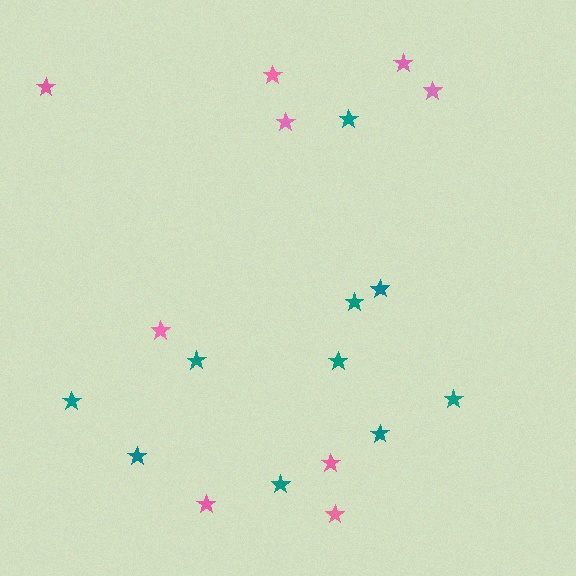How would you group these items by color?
There are 2 groups: one group of pink stars (9) and one group of teal stars (10).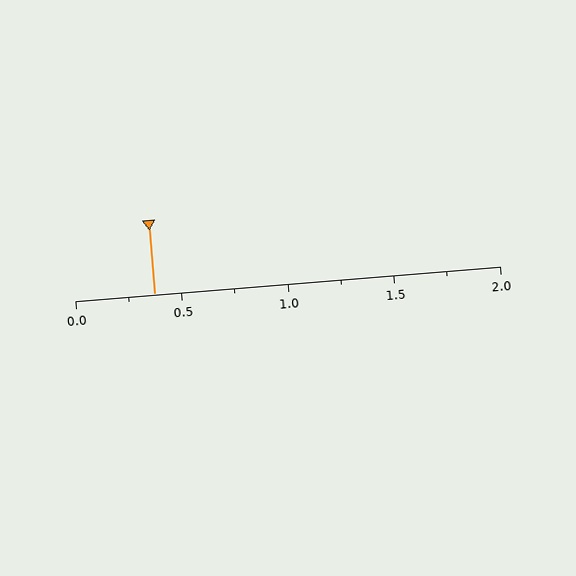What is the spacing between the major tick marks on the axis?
The major ticks are spaced 0.5 apart.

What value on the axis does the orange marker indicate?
The marker indicates approximately 0.38.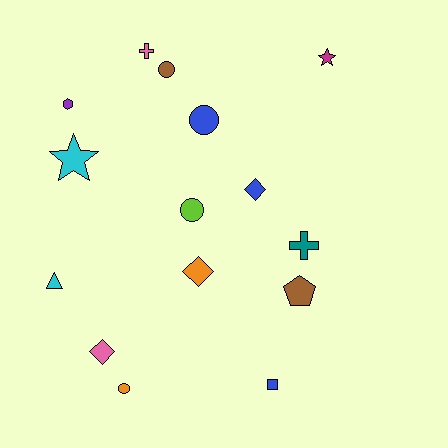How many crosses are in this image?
There are 2 crosses.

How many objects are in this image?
There are 15 objects.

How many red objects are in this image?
There are no red objects.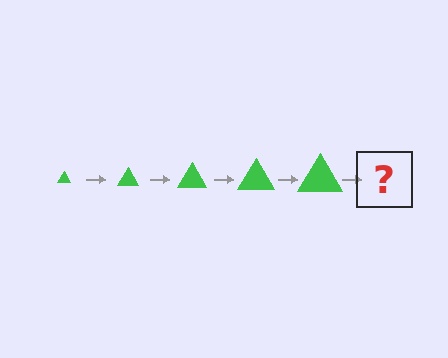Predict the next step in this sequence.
The next step is a green triangle, larger than the previous one.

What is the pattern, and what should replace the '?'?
The pattern is that the triangle gets progressively larger each step. The '?' should be a green triangle, larger than the previous one.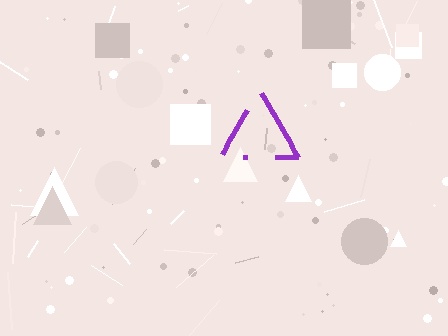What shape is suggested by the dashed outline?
The dashed outline suggests a triangle.